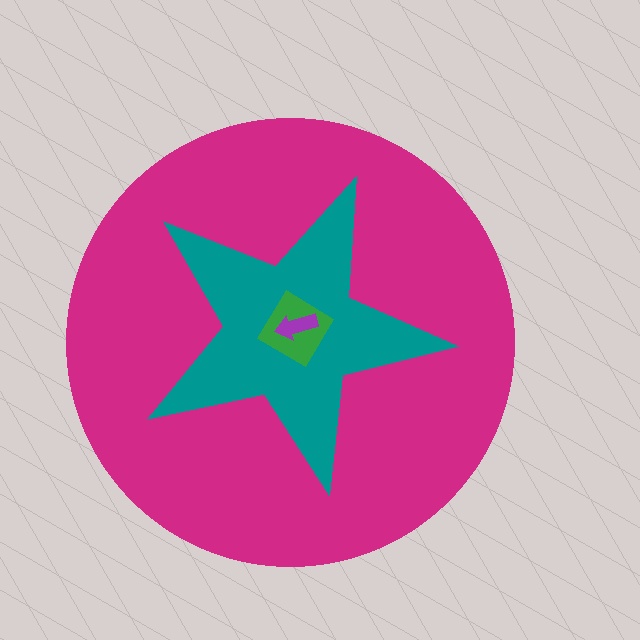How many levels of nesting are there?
4.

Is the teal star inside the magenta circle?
Yes.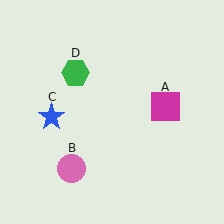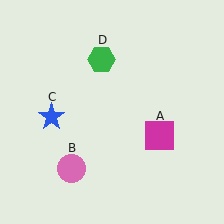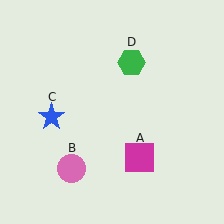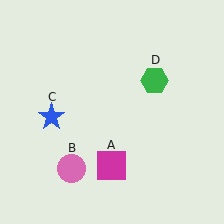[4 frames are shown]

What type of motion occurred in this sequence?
The magenta square (object A), green hexagon (object D) rotated clockwise around the center of the scene.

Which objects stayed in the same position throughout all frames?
Pink circle (object B) and blue star (object C) remained stationary.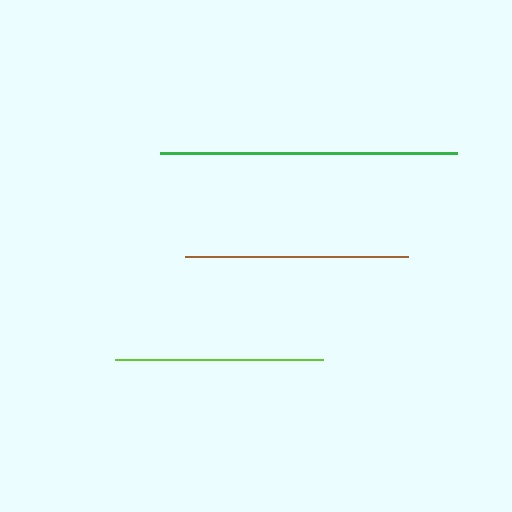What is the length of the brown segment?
The brown segment is approximately 223 pixels long.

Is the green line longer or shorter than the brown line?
The green line is longer than the brown line.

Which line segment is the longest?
The green line is the longest at approximately 297 pixels.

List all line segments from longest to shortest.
From longest to shortest: green, brown, lime.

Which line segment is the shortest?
The lime line is the shortest at approximately 208 pixels.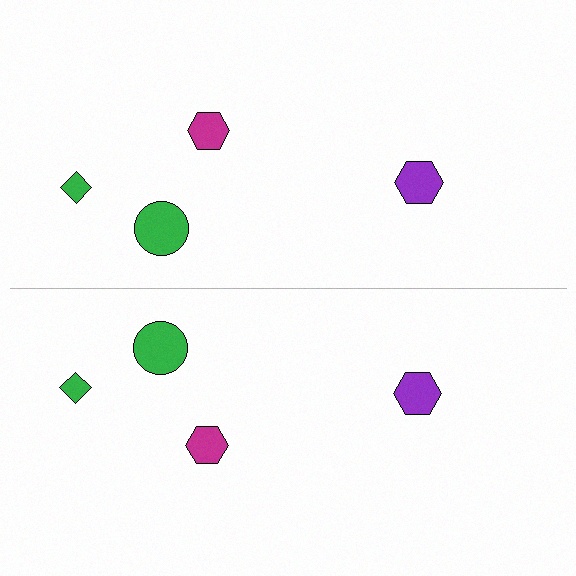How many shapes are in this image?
There are 8 shapes in this image.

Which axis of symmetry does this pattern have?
The pattern has a horizontal axis of symmetry running through the center of the image.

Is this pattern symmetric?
Yes, this pattern has bilateral (reflection) symmetry.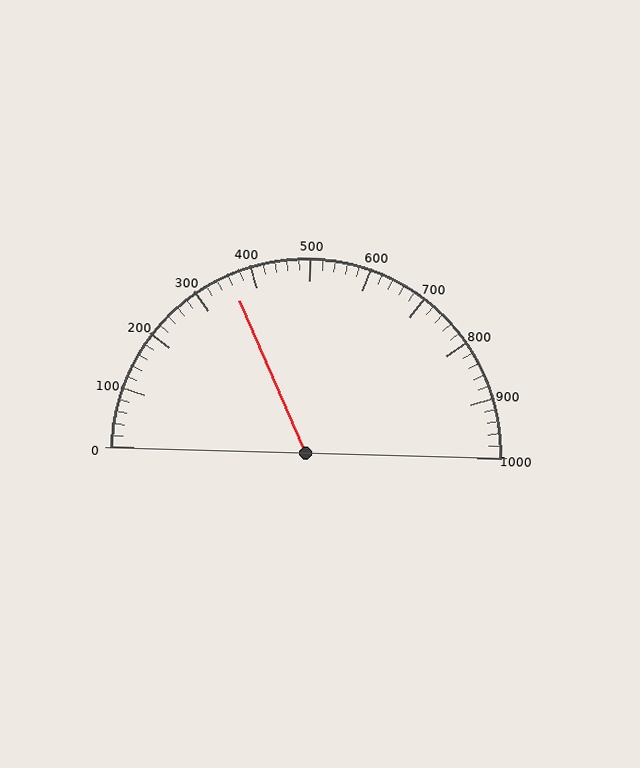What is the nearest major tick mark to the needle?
The nearest major tick mark is 400.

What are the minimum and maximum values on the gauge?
The gauge ranges from 0 to 1000.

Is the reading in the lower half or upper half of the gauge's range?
The reading is in the lower half of the range (0 to 1000).